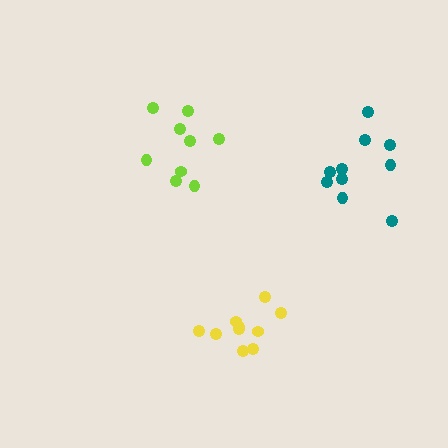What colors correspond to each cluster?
The clusters are colored: teal, yellow, lime.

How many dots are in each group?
Group 1: 10 dots, Group 2: 10 dots, Group 3: 9 dots (29 total).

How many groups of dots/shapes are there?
There are 3 groups.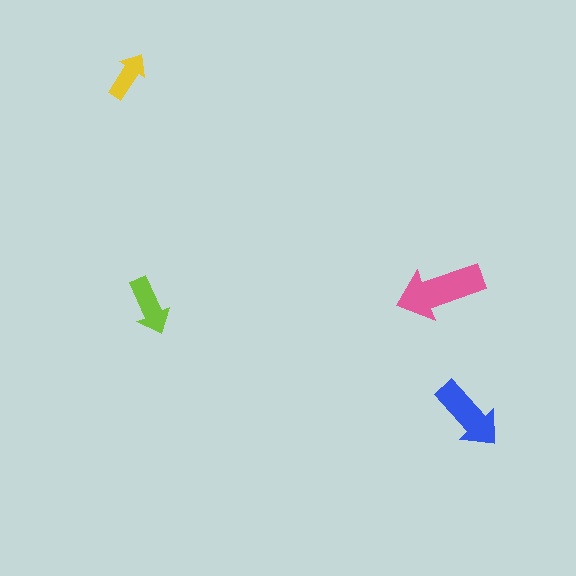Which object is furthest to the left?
The yellow arrow is leftmost.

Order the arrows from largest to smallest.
the pink one, the blue one, the lime one, the yellow one.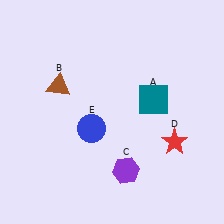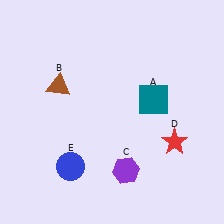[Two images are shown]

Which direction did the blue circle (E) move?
The blue circle (E) moved down.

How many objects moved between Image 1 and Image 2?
1 object moved between the two images.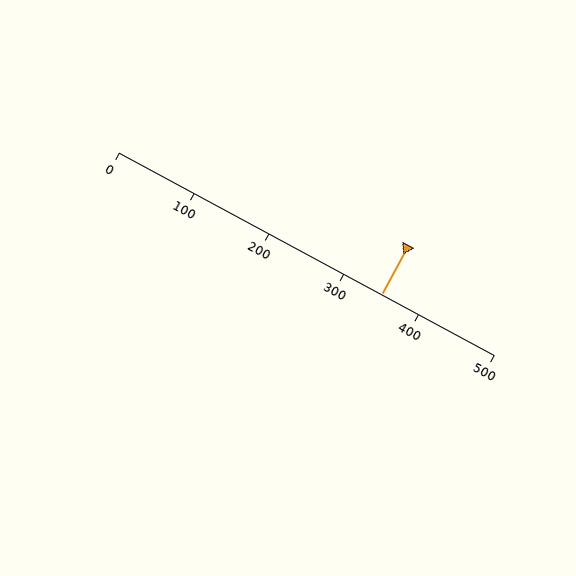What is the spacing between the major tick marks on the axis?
The major ticks are spaced 100 apart.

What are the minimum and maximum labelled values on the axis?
The axis runs from 0 to 500.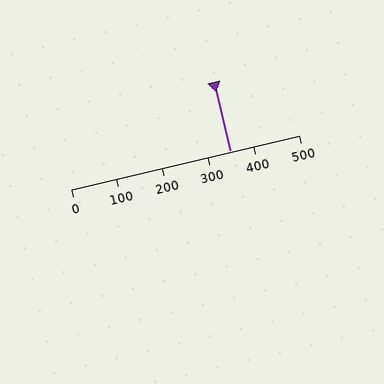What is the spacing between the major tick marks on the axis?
The major ticks are spaced 100 apart.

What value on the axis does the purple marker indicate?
The marker indicates approximately 350.